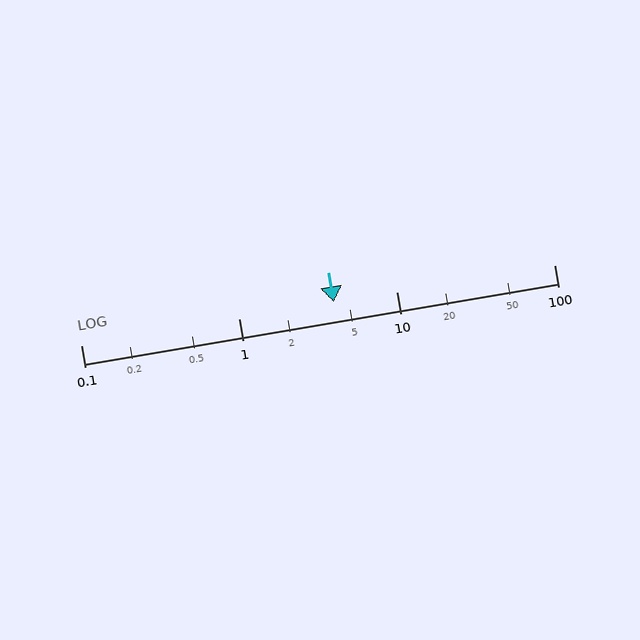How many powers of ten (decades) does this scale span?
The scale spans 3 decades, from 0.1 to 100.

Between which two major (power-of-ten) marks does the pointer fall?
The pointer is between 1 and 10.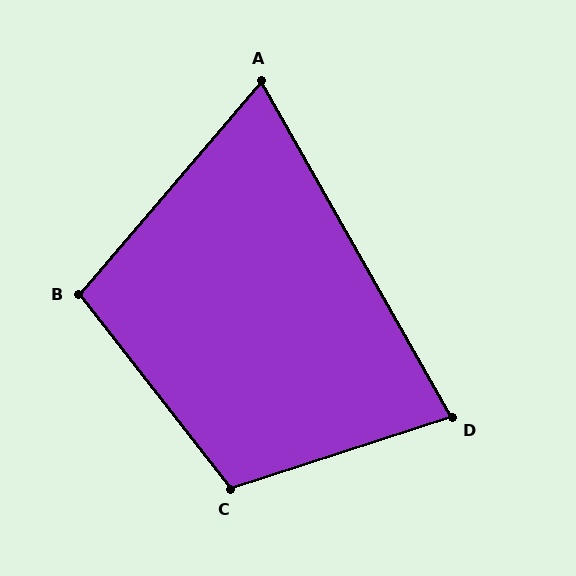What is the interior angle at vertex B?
Approximately 102 degrees (obtuse).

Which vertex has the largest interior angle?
C, at approximately 110 degrees.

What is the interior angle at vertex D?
Approximately 78 degrees (acute).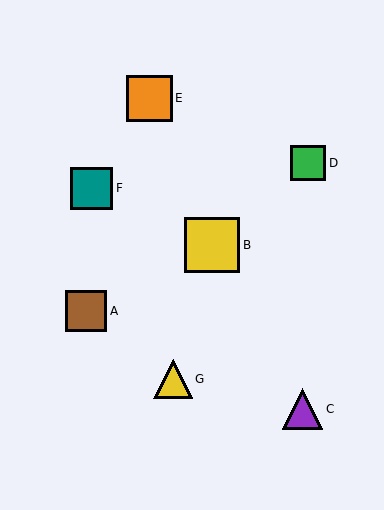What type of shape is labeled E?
Shape E is an orange square.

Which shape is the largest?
The yellow square (labeled B) is the largest.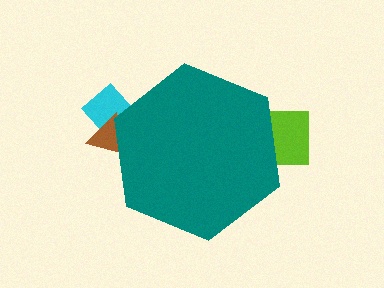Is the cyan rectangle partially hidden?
Yes, the cyan rectangle is partially hidden behind the teal hexagon.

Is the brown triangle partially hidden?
Yes, the brown triangle is partially hidden behind the teal hexagon.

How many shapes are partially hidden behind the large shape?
3 shapes are partially hidden.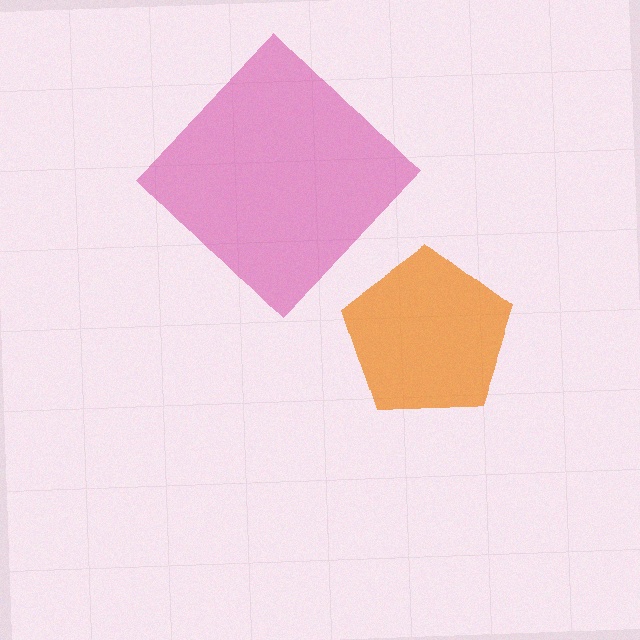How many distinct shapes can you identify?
There are 2 distinct shapes: a magenta diamond, an orange pentagon.